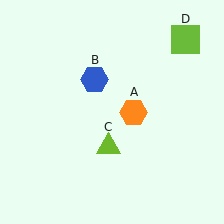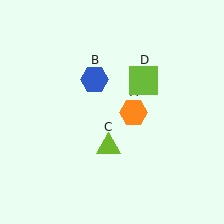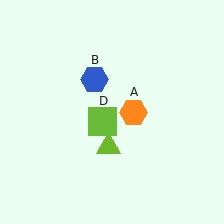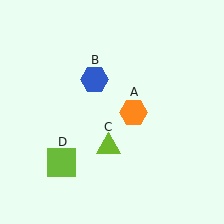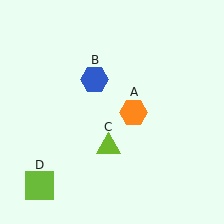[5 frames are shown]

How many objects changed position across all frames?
1 object changed position: lime square (object D).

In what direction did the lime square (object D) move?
The lime square (object D) moved down and to the left.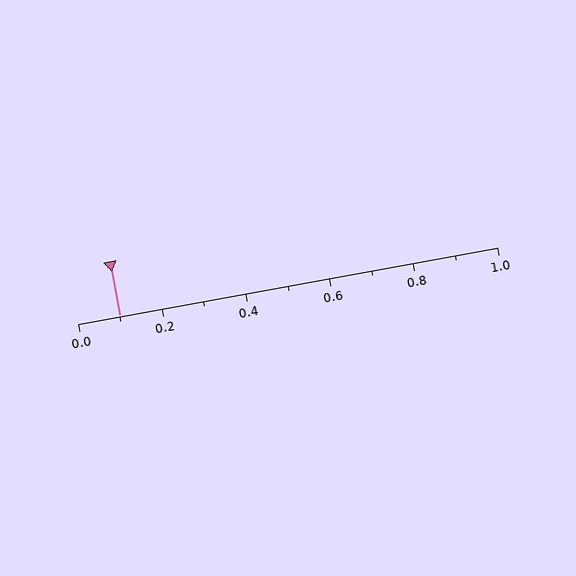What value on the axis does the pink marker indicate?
The marker indicates approximately 0.1.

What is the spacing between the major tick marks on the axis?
The major ticks are spaced 0.2 apart.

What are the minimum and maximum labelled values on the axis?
The axis runs from 0.0 to 1.0.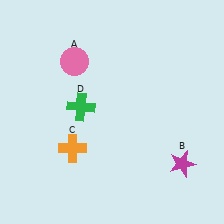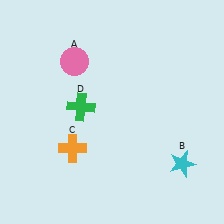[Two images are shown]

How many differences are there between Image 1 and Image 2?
There is 1 difference between the two images.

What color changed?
The star (B) changed from magenta in Image 1 to cyan in Image 2.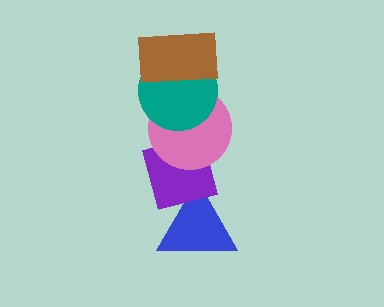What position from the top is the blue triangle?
The blue triangle is 5th from the top.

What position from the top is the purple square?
The purple square is 4th from the top.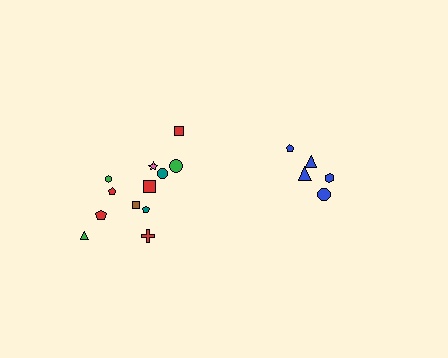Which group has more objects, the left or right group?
The left group.